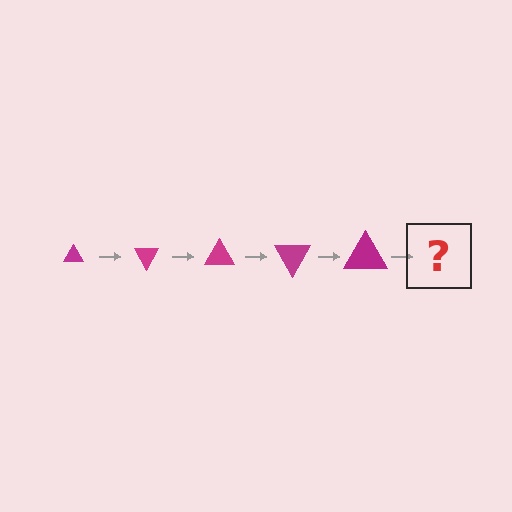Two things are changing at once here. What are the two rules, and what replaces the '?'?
The two rules are that the triangle grows larger each step and it rotates 60 degrees each step. The '?' should be a triangle, larger than the previous one and rotated 300 degrees from the start.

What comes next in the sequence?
The next element should be a triangle, larger than the previous one and rotated 300 degrees from the start.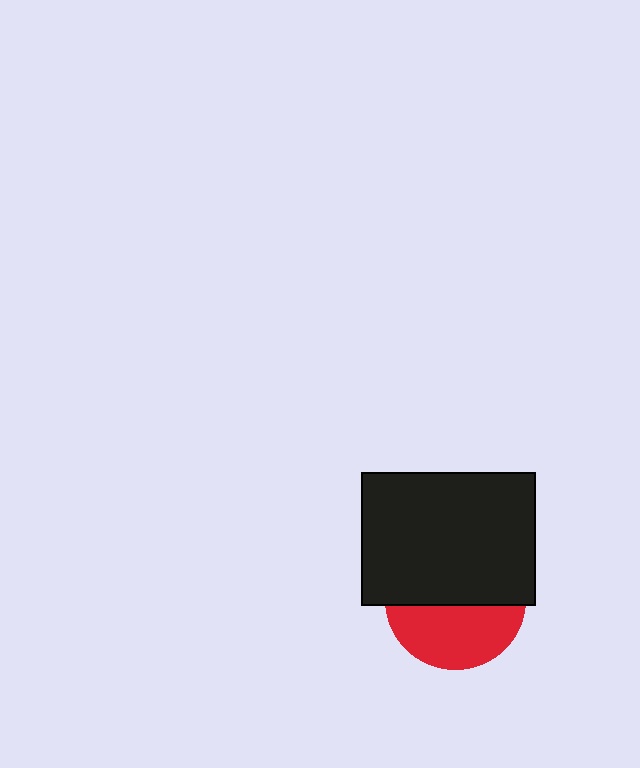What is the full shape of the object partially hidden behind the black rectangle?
The partially hidden object is a red circle.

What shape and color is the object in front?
The object in front is a black rectangle.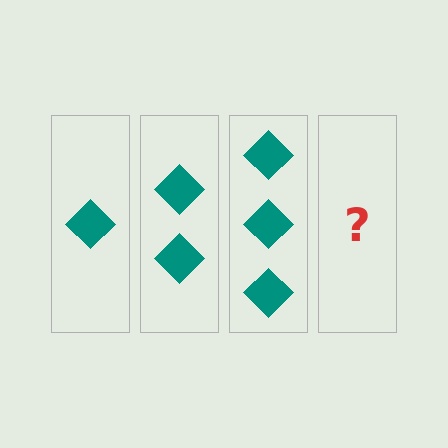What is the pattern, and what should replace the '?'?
The pattern is that each step adds one more diamond. The '?' should be 4 diamonds.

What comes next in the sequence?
The next element should be 4 diamonds.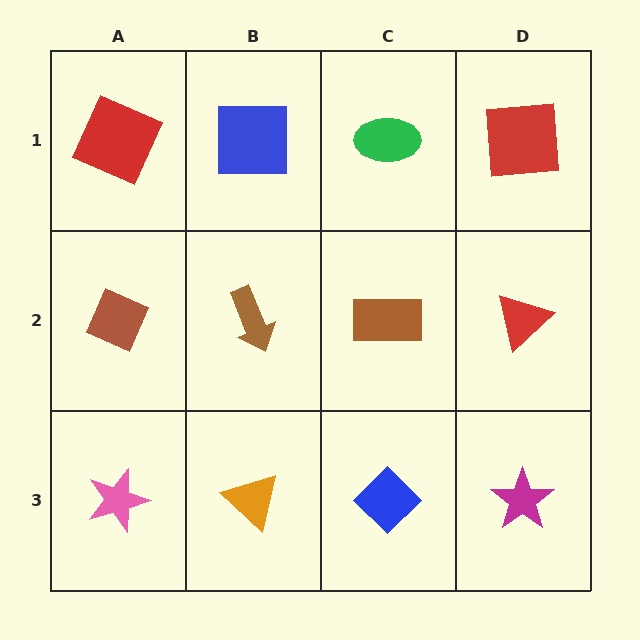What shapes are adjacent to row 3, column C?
A brown rectangle (row 2, column C), an orange triangle (row 3, column B), a magenta star (row 3, column D).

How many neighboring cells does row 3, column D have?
2.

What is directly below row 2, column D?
A magenta star.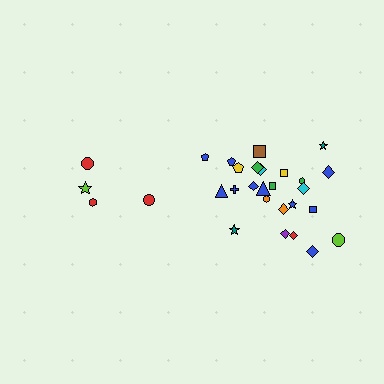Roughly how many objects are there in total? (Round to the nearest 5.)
Roughly 30 objects in total.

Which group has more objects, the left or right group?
The right group.